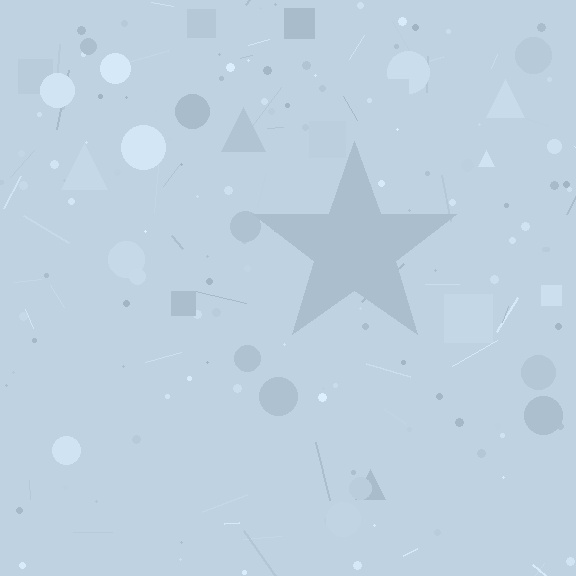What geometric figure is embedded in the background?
A star is embedded in the background.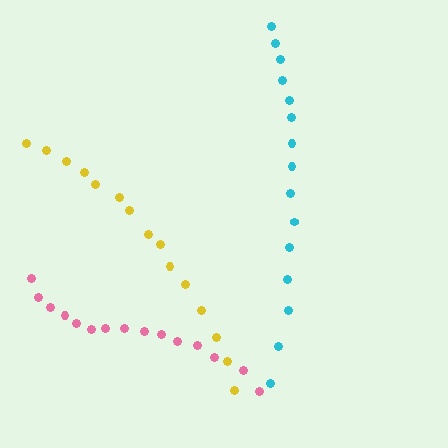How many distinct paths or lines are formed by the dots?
There are 3 distinct paths.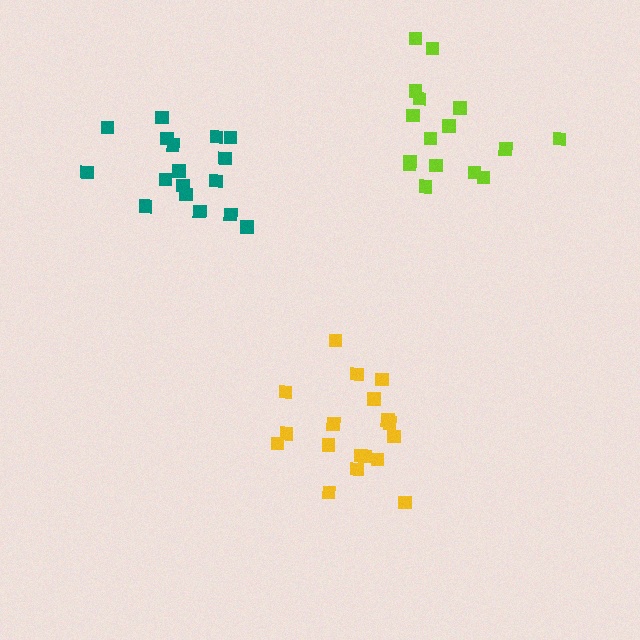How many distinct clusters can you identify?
There are 3 distinct clusters.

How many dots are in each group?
Group 1: 17 dots, Group 2: 18 dots, Group 3: 16 dots (51 total).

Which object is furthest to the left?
The teal cluster is leftmost.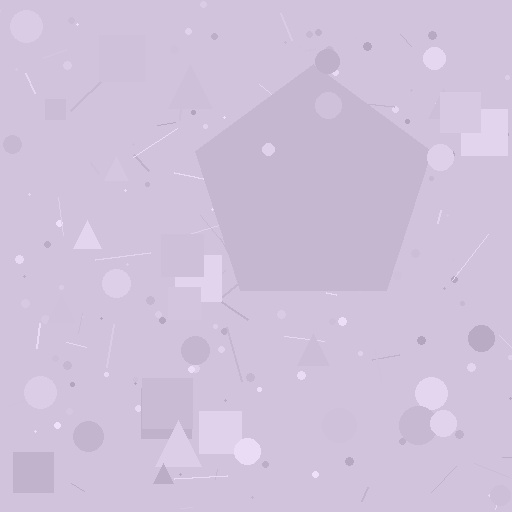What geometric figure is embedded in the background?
A pentagon is embedded in the background.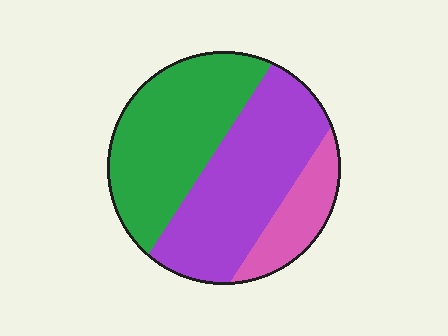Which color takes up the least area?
Pink, at roughly 15%.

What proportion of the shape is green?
Green covers around 40% of the shape.